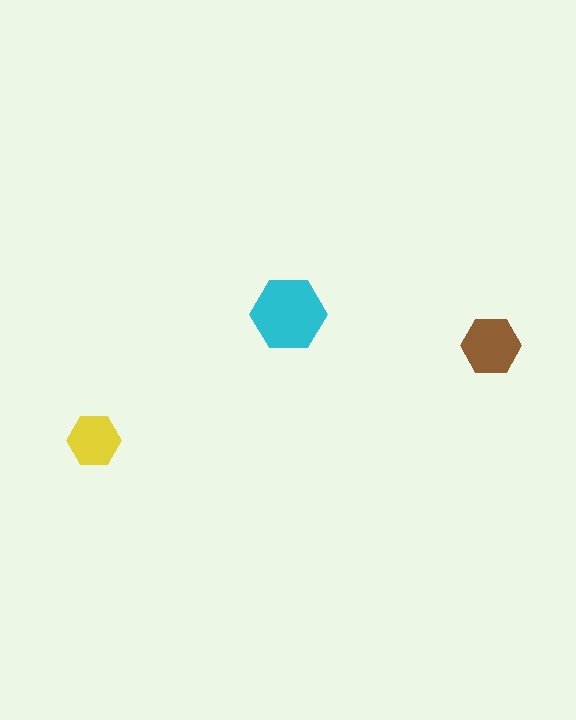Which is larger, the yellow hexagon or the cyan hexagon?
The cyan one.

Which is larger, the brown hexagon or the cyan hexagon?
The cyan one.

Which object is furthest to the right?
The brown hexagon is rightmost.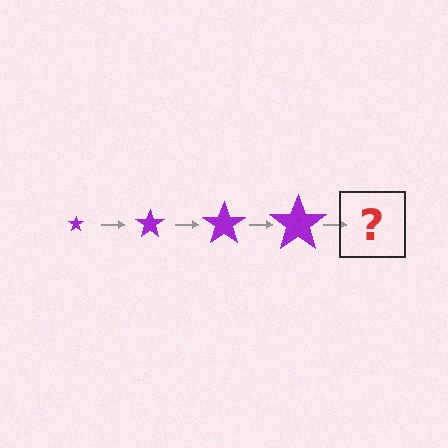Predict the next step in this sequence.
The next step is a purple star, larger than the previous one.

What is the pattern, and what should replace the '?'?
The pattern is that the star gets progressively larger each step. The '?' should be a purple star, larger than the previous one.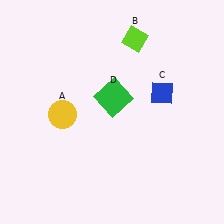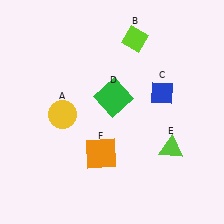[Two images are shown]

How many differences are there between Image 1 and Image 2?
There are 2 differences between the two images.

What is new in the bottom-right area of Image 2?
A lime triangle (E) was added in the bottom-right area of Image 2.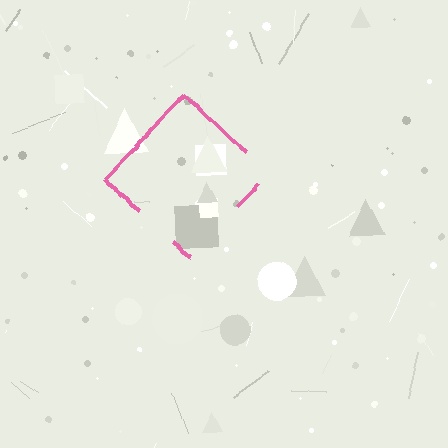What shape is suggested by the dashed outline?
The dashed outline suggests a diamond.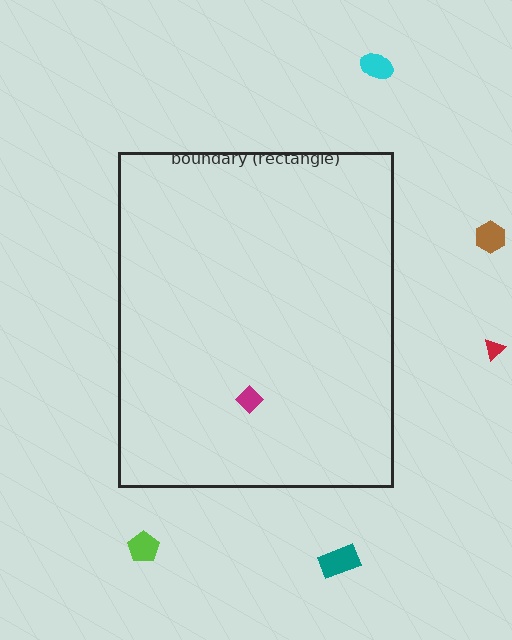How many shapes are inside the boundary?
1 inside, 5 outside.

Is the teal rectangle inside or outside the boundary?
Outside.